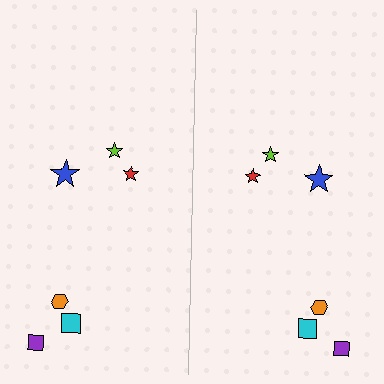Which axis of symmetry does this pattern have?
The pattern has a vertical axis of symmetry running through the center of the image.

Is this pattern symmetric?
Yes, this pattern has bilateral (reflection) symmetry.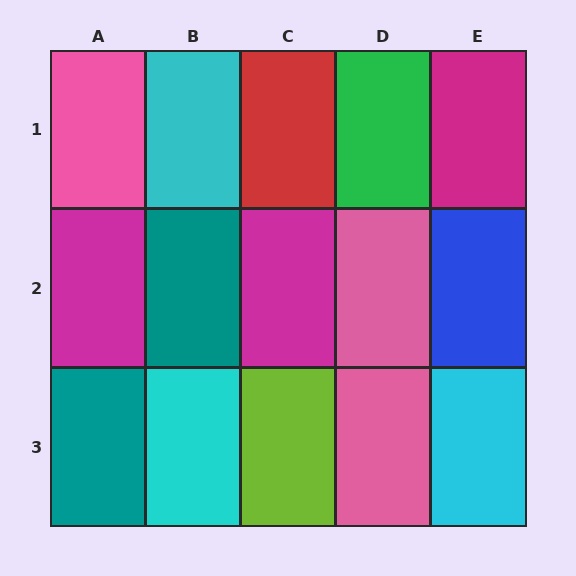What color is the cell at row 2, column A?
Magenta.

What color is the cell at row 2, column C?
Magenta.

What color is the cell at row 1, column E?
Magenta.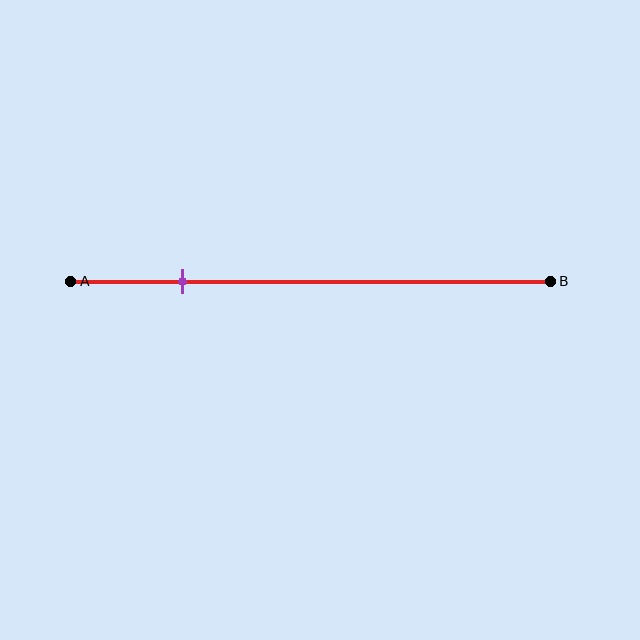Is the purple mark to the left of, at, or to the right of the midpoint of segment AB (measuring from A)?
The purple mark is to the left of the midpoint of segment AB.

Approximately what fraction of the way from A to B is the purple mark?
The purple mark is approximately 25% of the way from A to B.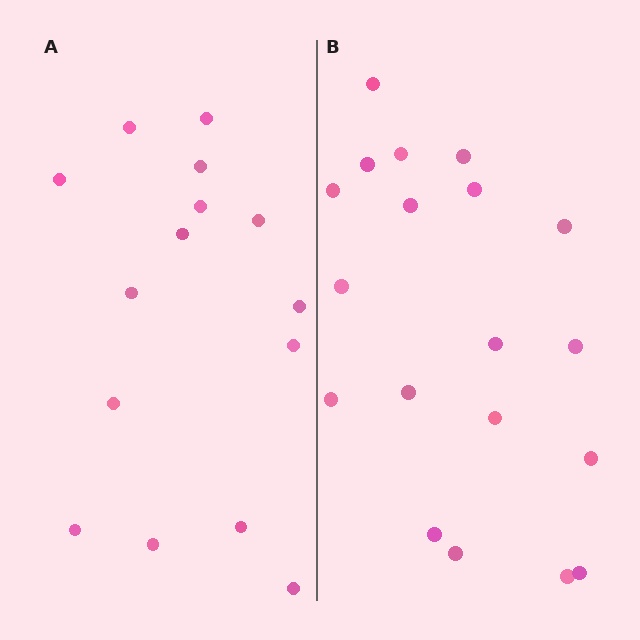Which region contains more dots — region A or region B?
Region B (the right region) has more dots.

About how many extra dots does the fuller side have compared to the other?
Region B has about 4 more dots than region A.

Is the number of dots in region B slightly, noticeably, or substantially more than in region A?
Region B has noticeably more, but not dramatically so. The ratio is roughly 1.3 to 1.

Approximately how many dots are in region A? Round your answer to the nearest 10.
About 20 dots. (The exact count is 15, which rounds to 20.)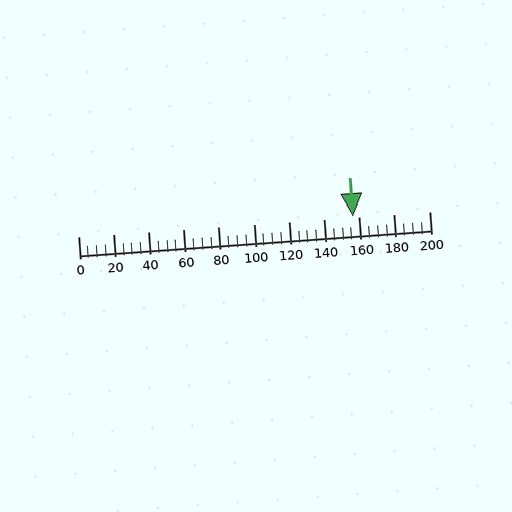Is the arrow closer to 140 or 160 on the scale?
The arrow is closer to 160.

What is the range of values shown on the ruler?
The ruler shows values from 0 to 200.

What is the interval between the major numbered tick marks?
The major tick marks are spaced 20 units apart.